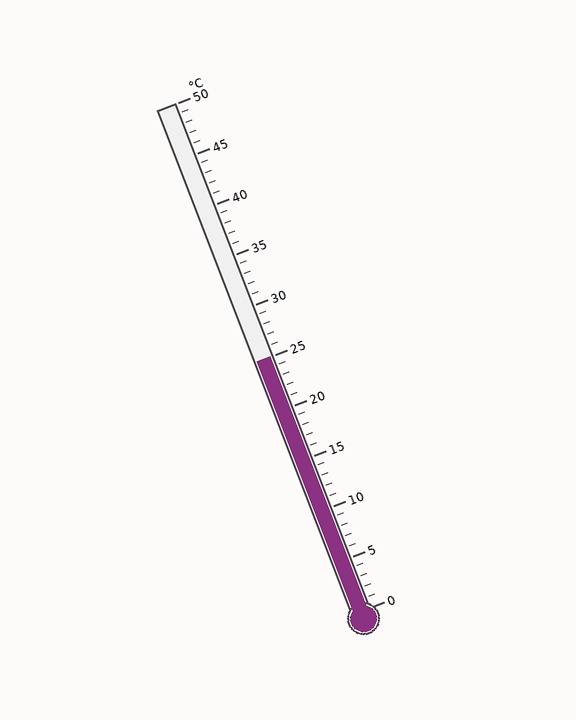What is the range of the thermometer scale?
The thermometer scale ranges from 0°C to 50°C.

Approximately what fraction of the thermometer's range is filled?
The thermometer is filled to approximately 50% of its range.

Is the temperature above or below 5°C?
The temperature is above 5°C.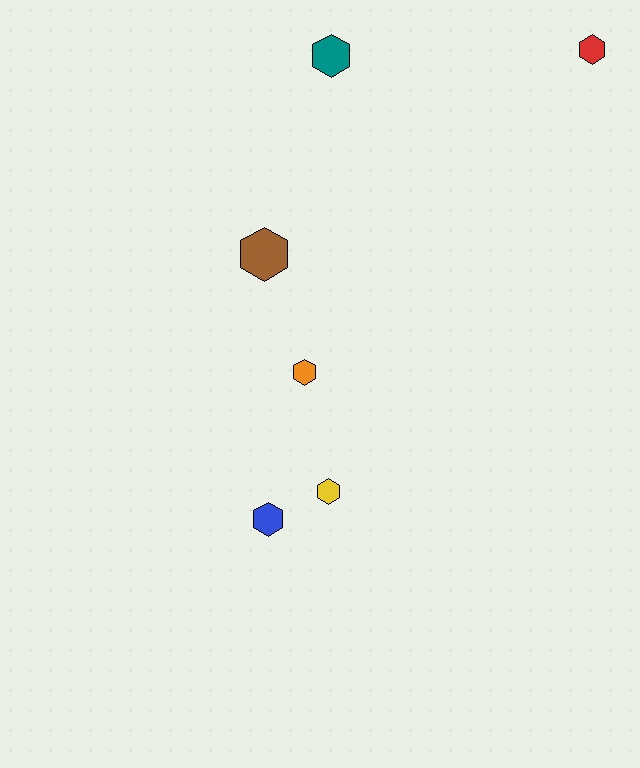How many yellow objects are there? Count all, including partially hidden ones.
There is 1 yellow object.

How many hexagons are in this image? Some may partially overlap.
There are 6 hexagons.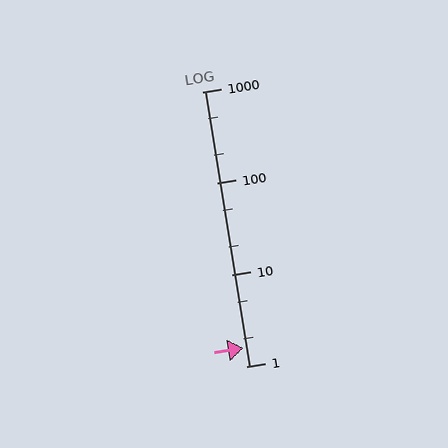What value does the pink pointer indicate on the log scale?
The pointer indicates approximately 1.6.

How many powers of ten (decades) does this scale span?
The scale spans 3 decades, from 1 to 1000.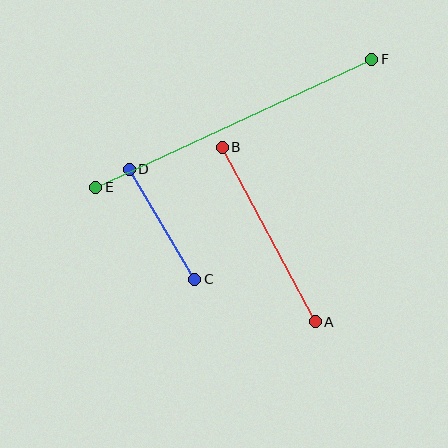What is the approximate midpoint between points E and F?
The midpoint is at approximately (234, 123) pixels.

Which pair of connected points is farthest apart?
Points E and F are farthest apart.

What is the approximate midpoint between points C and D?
The midpoint is at approximately (162, 224) pixels.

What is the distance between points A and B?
The distance is approximately 198 pixels.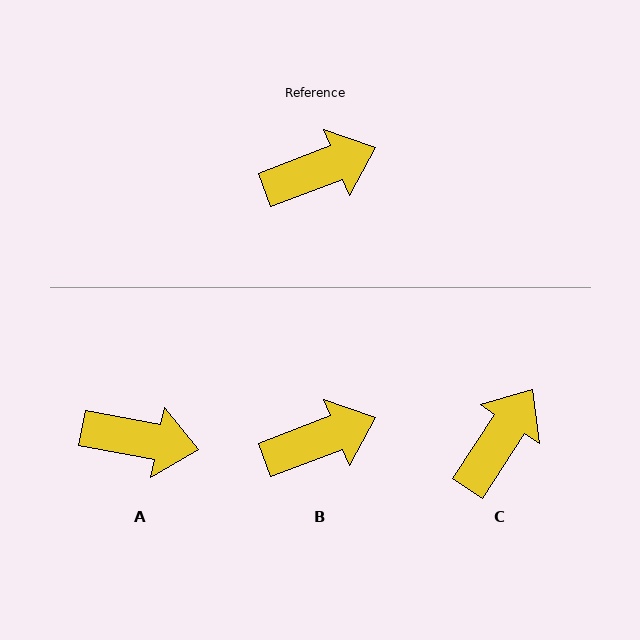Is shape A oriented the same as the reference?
No, it is off by about 32 degrees.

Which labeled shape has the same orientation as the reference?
B.